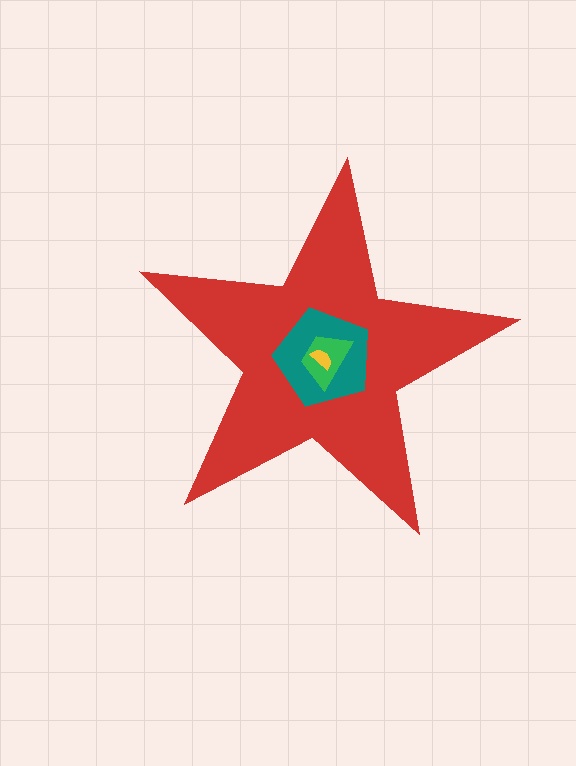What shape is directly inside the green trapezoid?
The yellow semicircle.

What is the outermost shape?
The red star.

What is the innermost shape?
The yellow semicircle.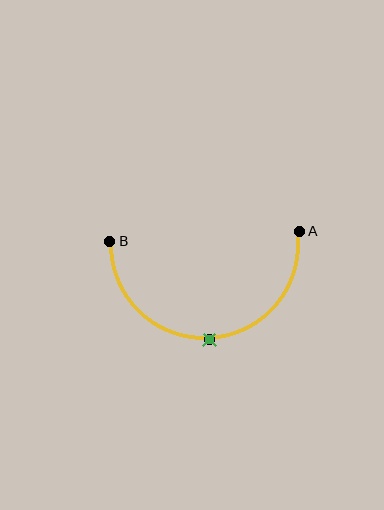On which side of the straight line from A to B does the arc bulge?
The arc bulges below the straight line connecting A and B.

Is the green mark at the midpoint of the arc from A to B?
Yes. The green mark lies on the arc at equal arc-length from both A and B — it is the arc midpoint.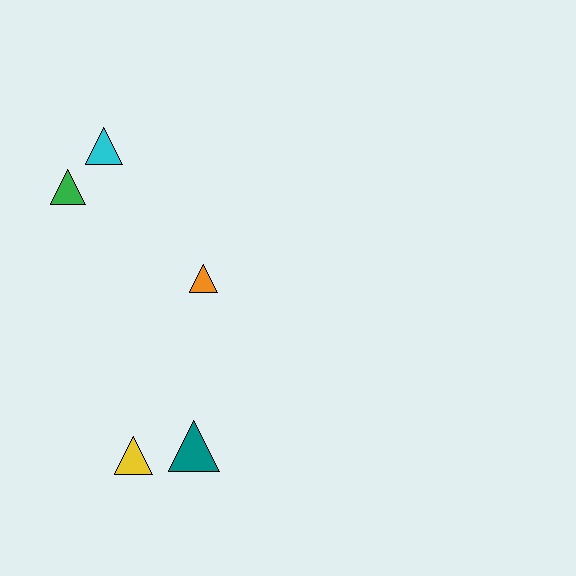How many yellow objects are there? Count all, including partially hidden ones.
There is 1 yellow object.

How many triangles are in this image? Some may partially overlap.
There are 5 triangles.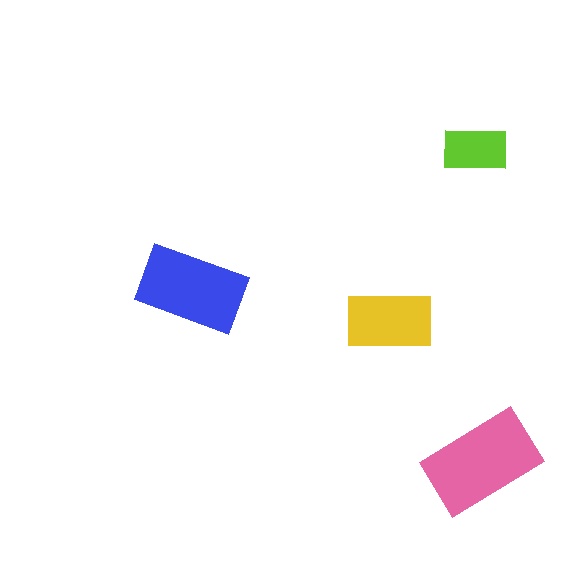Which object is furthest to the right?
The pink rectangle is rightmost.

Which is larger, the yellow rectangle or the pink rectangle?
The pink one.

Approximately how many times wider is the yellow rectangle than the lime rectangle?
About 1.5 times wider.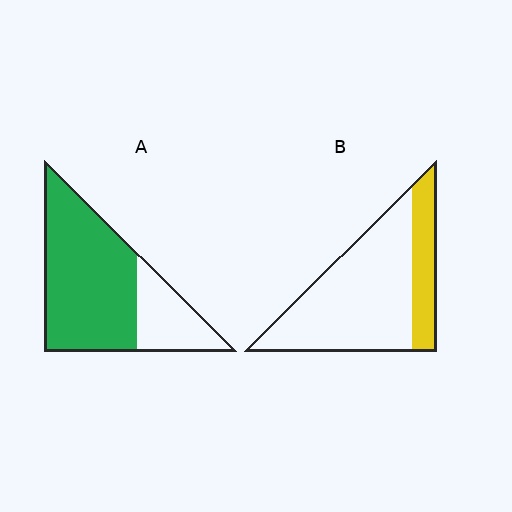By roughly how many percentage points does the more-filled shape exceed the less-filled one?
By roughly 50 percentage points (A over B).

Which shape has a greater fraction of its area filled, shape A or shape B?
Shape A.